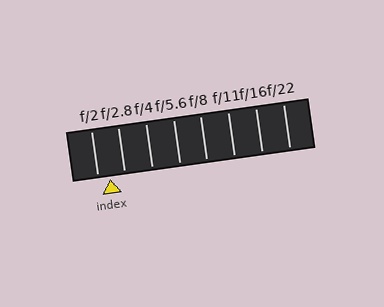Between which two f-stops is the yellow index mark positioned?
The index mark is between f/2 and f/2.8.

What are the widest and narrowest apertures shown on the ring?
The widest aperture shown is f/2 and the narrowest is f/22.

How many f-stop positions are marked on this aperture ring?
There are 8 f-stop positions marked.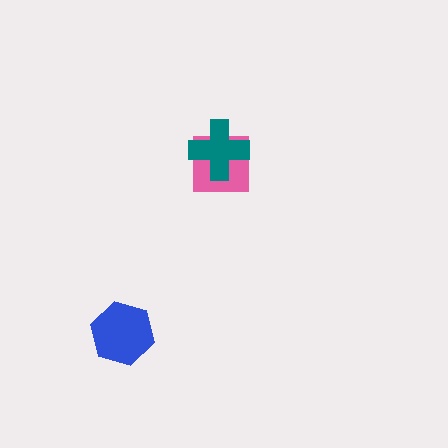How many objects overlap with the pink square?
1 object overlaps with the pink square.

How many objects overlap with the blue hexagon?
0 objects overlap with the blue hexagon.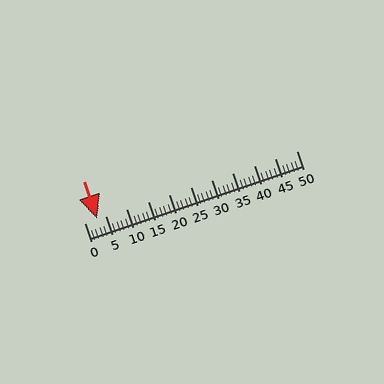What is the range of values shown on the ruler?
The ruler shows values from 0 to 50.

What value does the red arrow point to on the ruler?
The red arrow points to approximately 3.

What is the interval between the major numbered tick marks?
The major tick marks are spaced 5 units apart.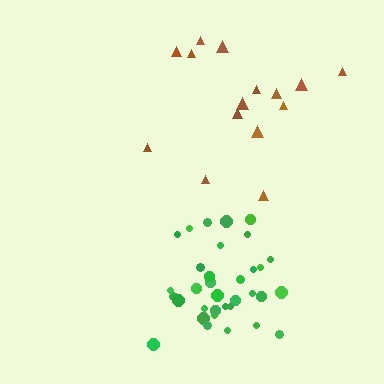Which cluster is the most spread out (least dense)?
Brown.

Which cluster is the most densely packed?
Green.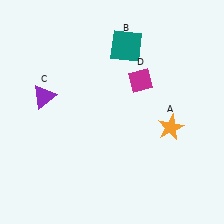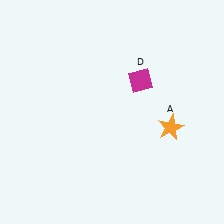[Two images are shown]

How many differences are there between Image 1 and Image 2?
There are 2 differences between the two images.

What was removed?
The teal square (B), the purple triangle (C) were removed in Image 2.